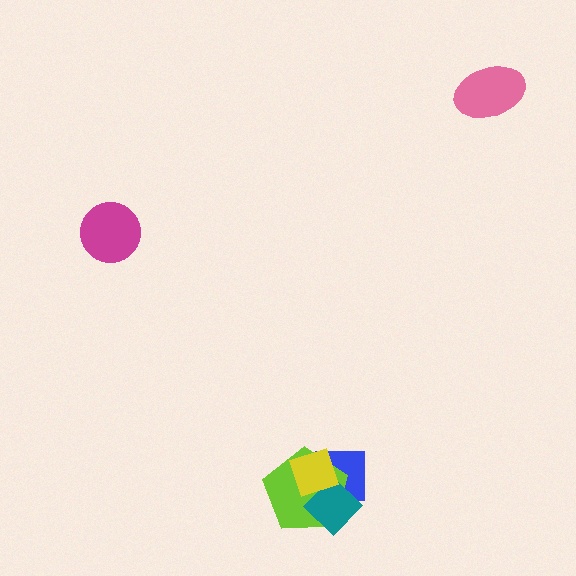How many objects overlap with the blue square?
3 objects overlap with the blue square.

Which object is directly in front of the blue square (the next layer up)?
The lime pentagon is directly in front of the blue square.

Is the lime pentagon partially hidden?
Yes, it is partially covered by another shape.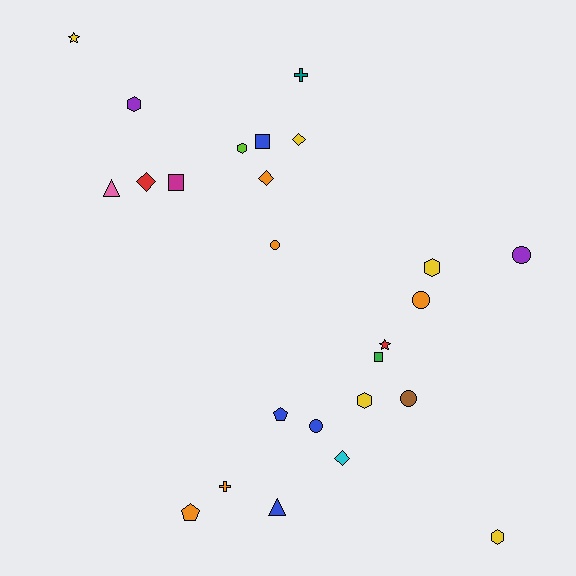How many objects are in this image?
There are 25 objects.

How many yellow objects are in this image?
There are 5 yellow objects.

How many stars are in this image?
There are 2 stars.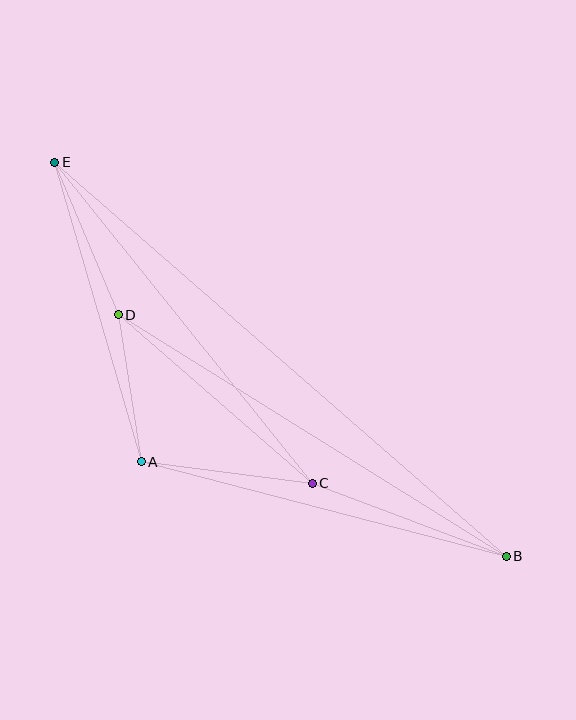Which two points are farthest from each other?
Points B and E are farthest from each other.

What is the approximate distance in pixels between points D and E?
The distance between D and E is approximately 165 pixels.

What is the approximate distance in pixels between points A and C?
The distance between A and C is approximately 173 pixels.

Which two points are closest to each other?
Points A and D are closest to each other.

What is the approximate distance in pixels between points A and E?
The distance between A and E is approximately 312 pixels.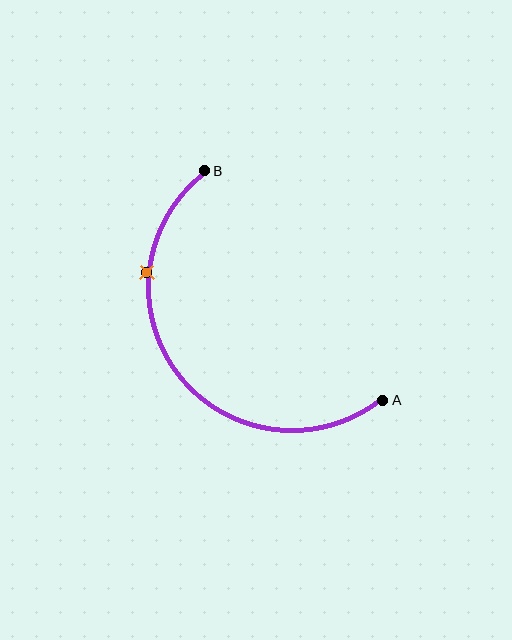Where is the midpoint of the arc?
The arc midpoint is the point on the curve farthest from the straight line joining A and B. It sits below and to the left of that line.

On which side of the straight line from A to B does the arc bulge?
The arc bulges below and to the left of the straight line connecting A and B.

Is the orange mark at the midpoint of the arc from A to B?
No. The orange mark lies on the arc but is closer to endpoint B. The arc midpoint would be at the point on the curve equidistant along the arc from both A and B.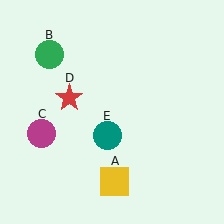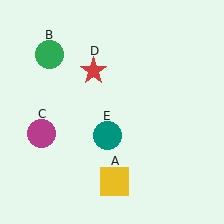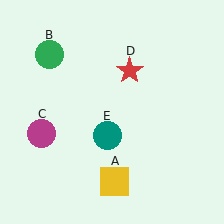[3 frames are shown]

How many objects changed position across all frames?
1 object changed position: red star (object D).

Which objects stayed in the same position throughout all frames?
Yellow square (object A) and green circle (object B) and magenta circle (object C) and teal circle (object E) remained stationary.